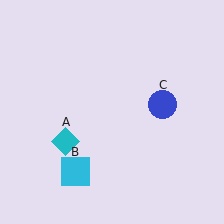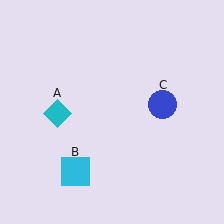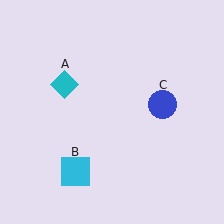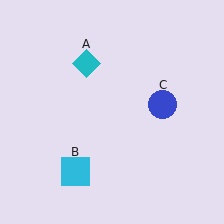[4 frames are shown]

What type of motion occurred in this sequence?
The cyan diamond (object A) rotated clockwise around the center of the scene.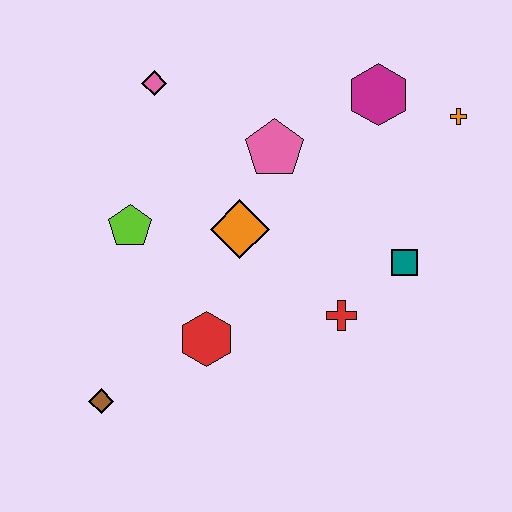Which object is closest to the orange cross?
The magenta hexagon is closest to the orange cross.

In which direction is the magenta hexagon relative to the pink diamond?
The magenta hexagon is to the right of the pink diamond.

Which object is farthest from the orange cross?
The brown diamond is farthest from the orange cross.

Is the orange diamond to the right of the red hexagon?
Yes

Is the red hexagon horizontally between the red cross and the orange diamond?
No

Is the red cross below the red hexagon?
No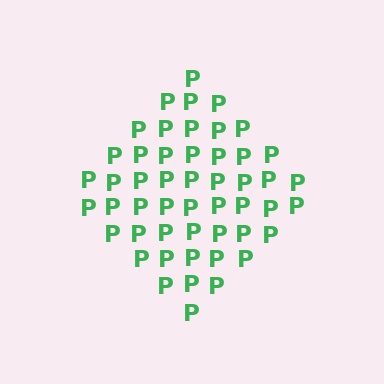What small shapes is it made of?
It is made of small letter P's.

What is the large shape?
The large shape is a diamond.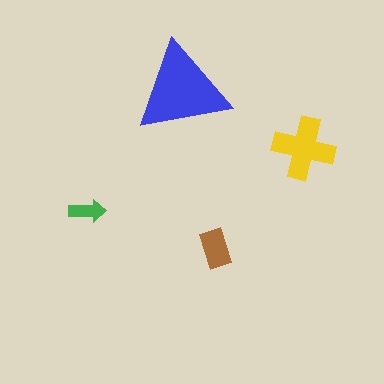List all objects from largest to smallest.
The blue triangle, the yellow cross, the brown rectangle, the green arrow.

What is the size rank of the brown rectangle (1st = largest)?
3rd.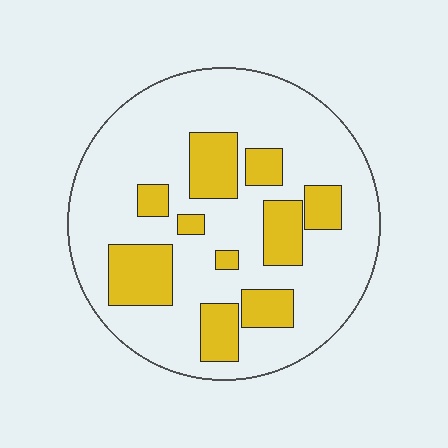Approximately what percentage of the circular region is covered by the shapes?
Approximately 25%.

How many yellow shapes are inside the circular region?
10.